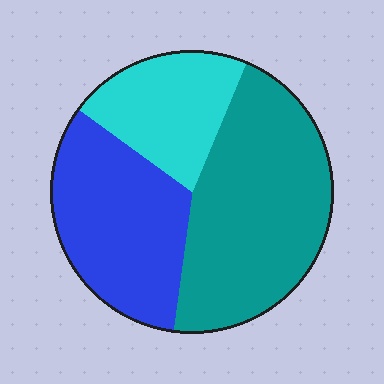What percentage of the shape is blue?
Blue takes up between a sixth and a third of the shape.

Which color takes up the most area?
Teal, at roughly 45%.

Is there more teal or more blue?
Teal.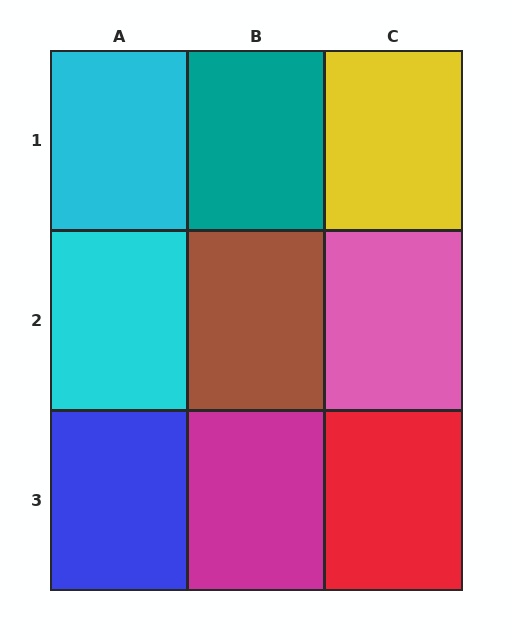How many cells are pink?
1 cell is pink.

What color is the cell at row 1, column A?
Cyan.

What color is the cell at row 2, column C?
Pink.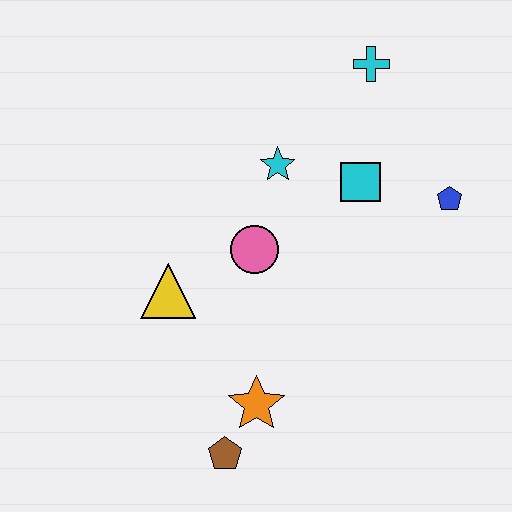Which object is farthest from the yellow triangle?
The cyan cross is farthest from the yellow triangle.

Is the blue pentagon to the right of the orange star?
Yes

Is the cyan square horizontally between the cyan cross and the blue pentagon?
No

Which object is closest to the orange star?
The brown pentagon is closest to the orange star.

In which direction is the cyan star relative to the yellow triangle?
The cyan star is above the yellow triangle.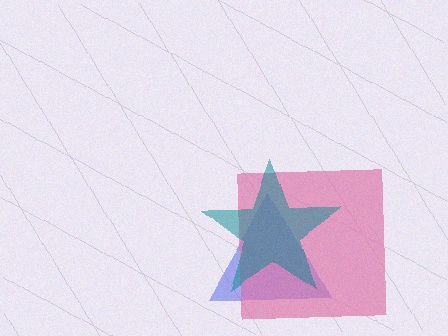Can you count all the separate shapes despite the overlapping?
Yes, there are 3 separate shapes.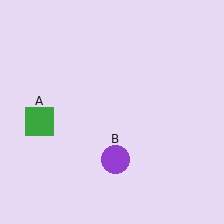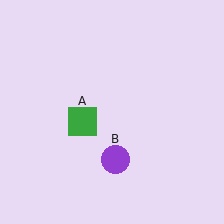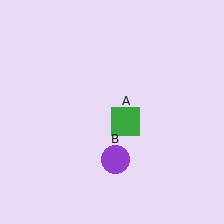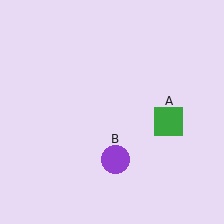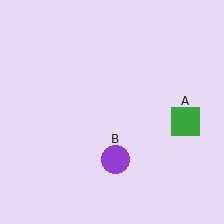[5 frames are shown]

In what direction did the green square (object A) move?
The green square (object A) moved right.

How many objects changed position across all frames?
1 object changed position: green square (object A).